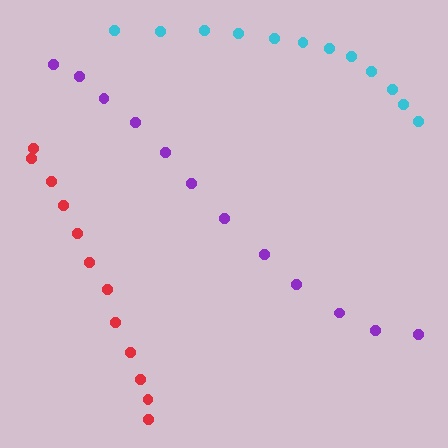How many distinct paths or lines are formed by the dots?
There are 3 distinct paths.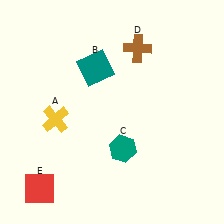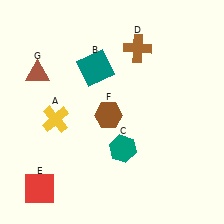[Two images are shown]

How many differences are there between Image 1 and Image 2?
There are 2 differences between the two images.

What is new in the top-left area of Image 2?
A brown triangle (G) was added in the top-left area of Image 2.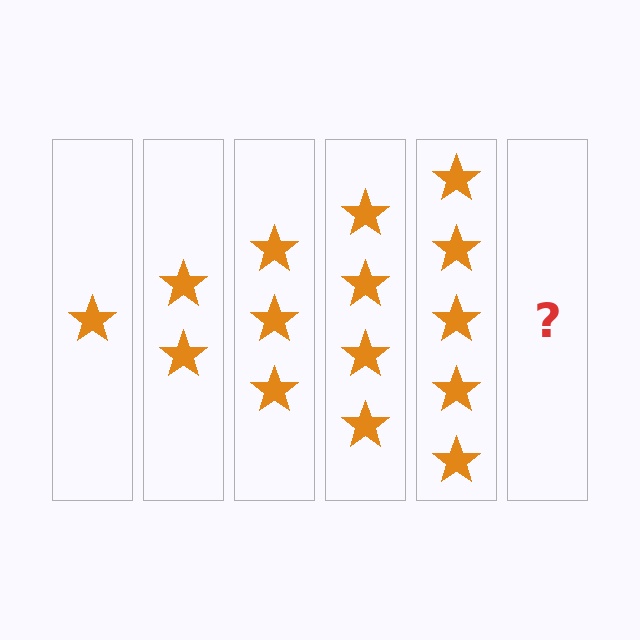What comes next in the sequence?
The next element should be 6 stars.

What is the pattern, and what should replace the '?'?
The pattern is that each step adds one more star. The '?' should be 6 stars.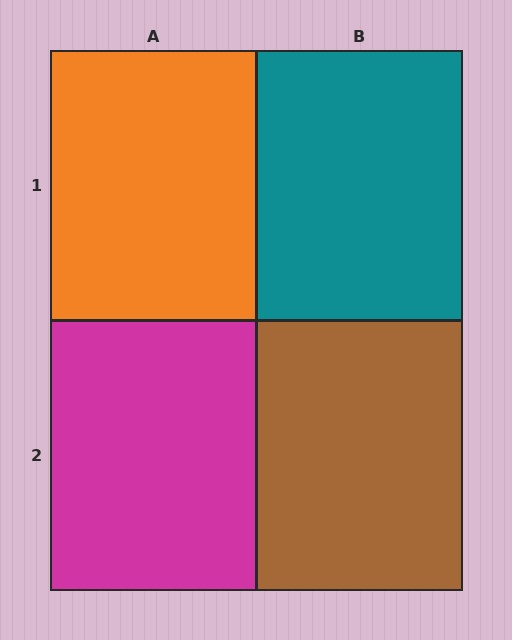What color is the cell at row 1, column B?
Teal.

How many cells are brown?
1 cell is brown.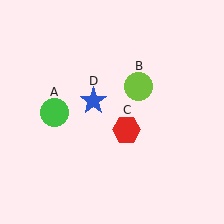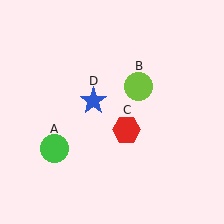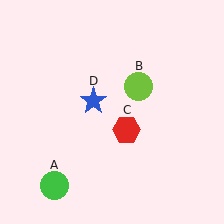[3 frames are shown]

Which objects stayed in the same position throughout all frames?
Lime circle (object B) and red hexagon (object C) and blue star (object D) remained stationary.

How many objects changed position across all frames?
1 object changed position: green circle (object A).